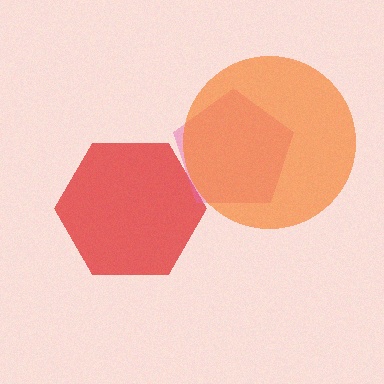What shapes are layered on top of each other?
The layered shapes are: a red hexagon, a pink pentagon, an orange circle.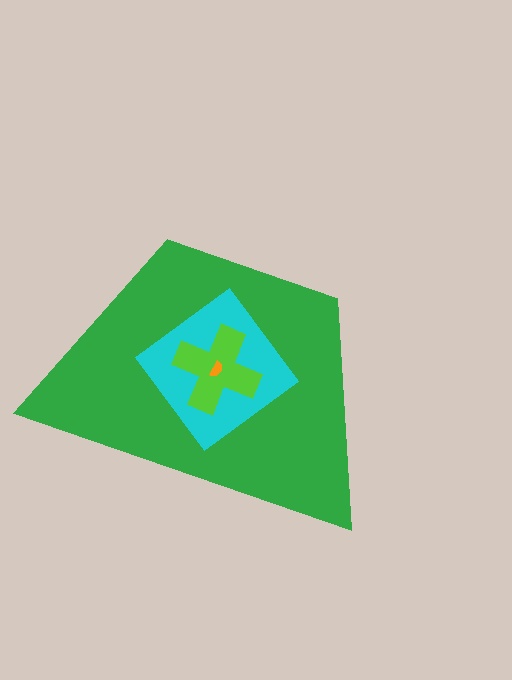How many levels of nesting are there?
4.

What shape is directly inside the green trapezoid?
The cyan diamond.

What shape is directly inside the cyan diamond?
The lime cross.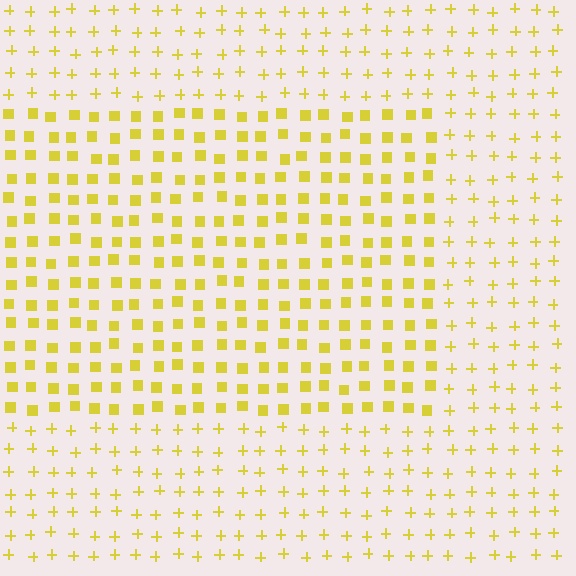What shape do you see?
I see a rectangle.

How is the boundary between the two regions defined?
The boundary is defined by a change in element shape: squares inside vs. plus signs outside. All elements share the same color and spacing.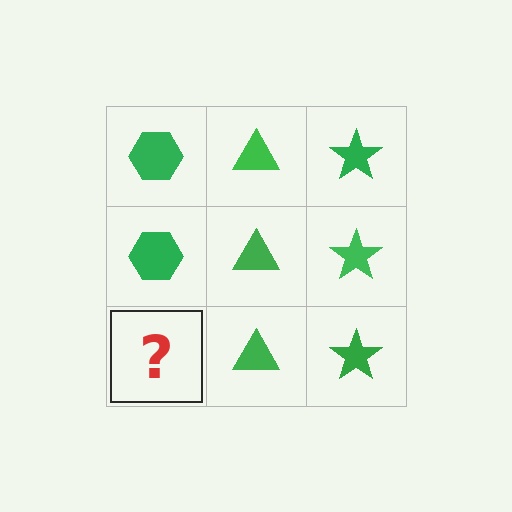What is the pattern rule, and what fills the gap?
The rule is that each column has a consistent shape. The gap should be filled with a green hexagon.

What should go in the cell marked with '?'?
The missing cell should contain a green hexagon.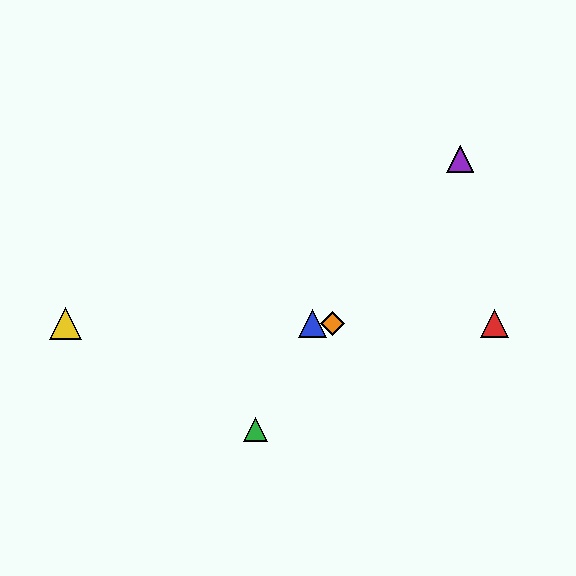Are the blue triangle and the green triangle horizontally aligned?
No, the blue triangle is at y≈323 and the green triangle is at y≈430.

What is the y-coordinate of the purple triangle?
The purple triangle is at y≈159.